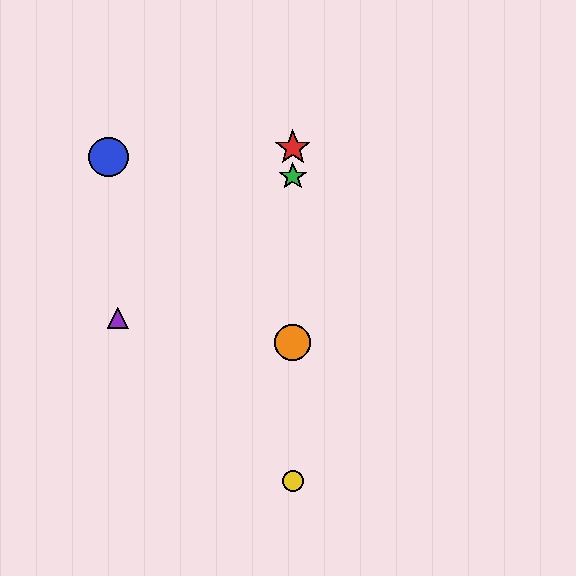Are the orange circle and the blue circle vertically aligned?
No, the orange circle is at x≈293 and the blue circle is at x≈109.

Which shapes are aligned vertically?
The red star, the green star, the yellow circle, the orange circle are aligned vertically.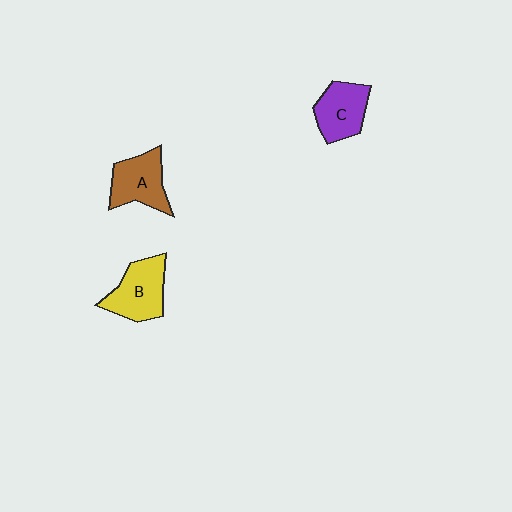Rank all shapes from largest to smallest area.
From largest to smallest: B (yellow), A (brown), C (purple).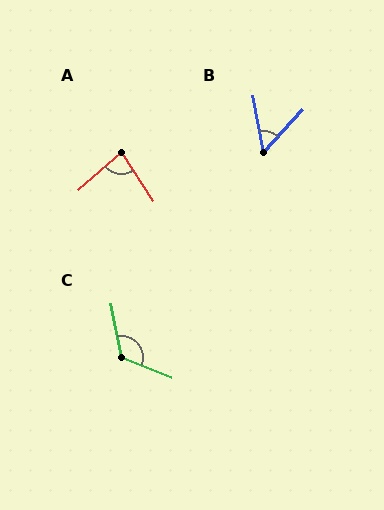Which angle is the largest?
C, at approximately 122 degrees.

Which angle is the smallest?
B, at approximately 54 degrees.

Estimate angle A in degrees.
Approximately 82 degrees.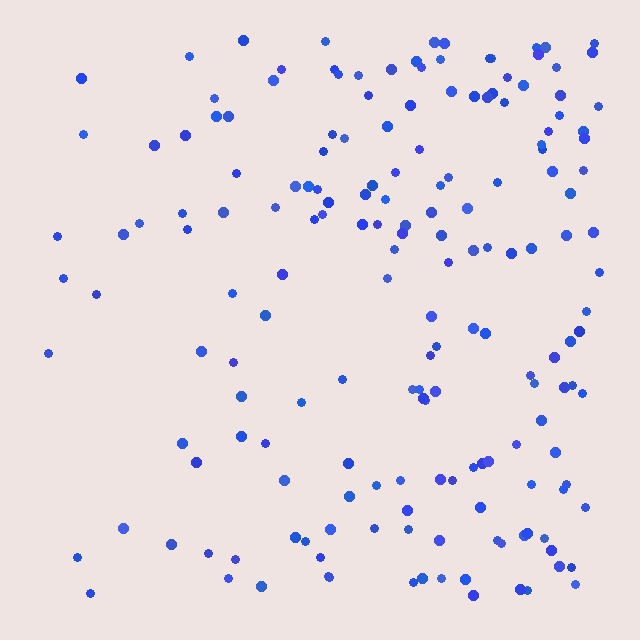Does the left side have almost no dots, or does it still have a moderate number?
Still a moderate number, just noticeably fewer than the right.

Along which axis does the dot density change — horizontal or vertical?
Horizontal.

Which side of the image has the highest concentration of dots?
The right.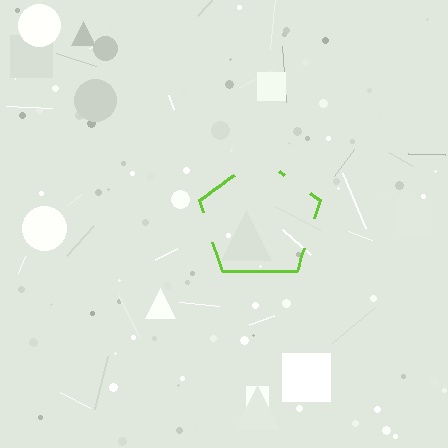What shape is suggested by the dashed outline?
The dashed outline suggests a pentagon.